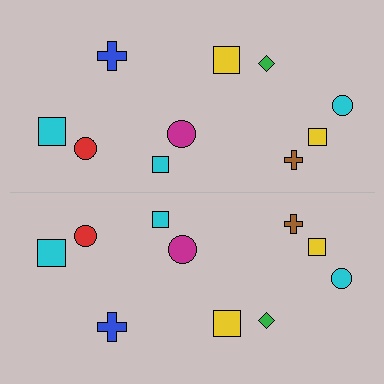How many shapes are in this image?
There are 20 shapes in this image.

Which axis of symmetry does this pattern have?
The pattern has a horizontal axis of symmetry running through the center of the image.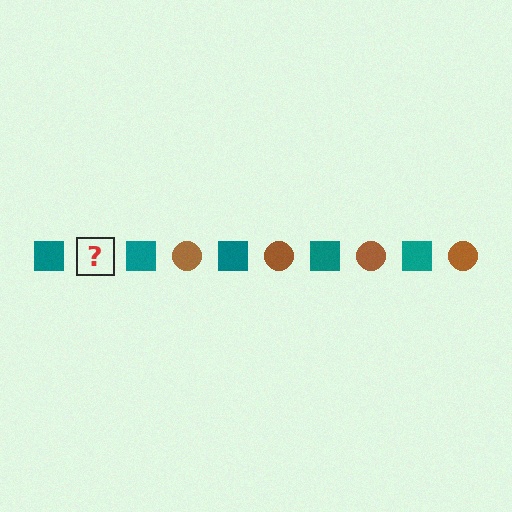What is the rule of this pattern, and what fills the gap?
The rule is that the pattern alternates between teal square and brown circle. The gap should be filled with a brown circle.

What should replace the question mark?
The question mark should be replaced with a brown circle.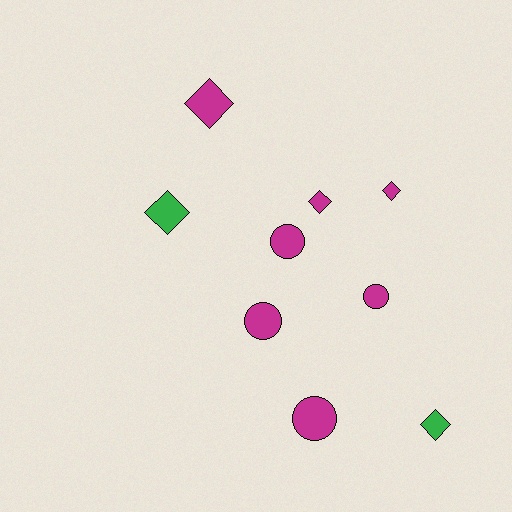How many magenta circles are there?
There are 4 magenta circles.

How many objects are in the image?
There are 9 objects.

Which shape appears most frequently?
Diamond, with 5 objects.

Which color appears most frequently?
Magenta, with 7 objects.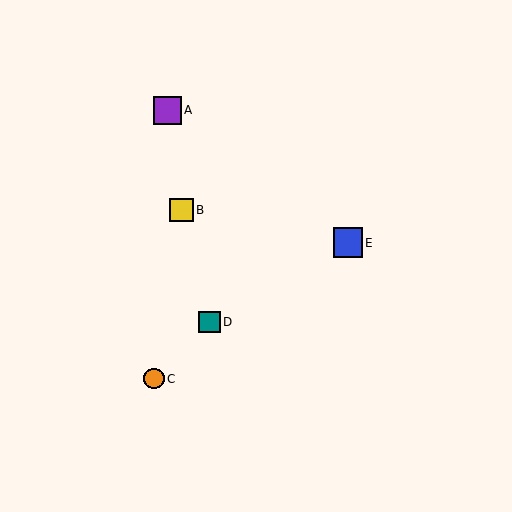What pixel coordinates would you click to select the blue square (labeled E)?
Click at (348, 243) to select the blue square E.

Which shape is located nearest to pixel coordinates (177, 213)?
The yellow square (labeled B) at (182, 210) is nearest to that location.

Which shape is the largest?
The blue square (labeled E) is the largest.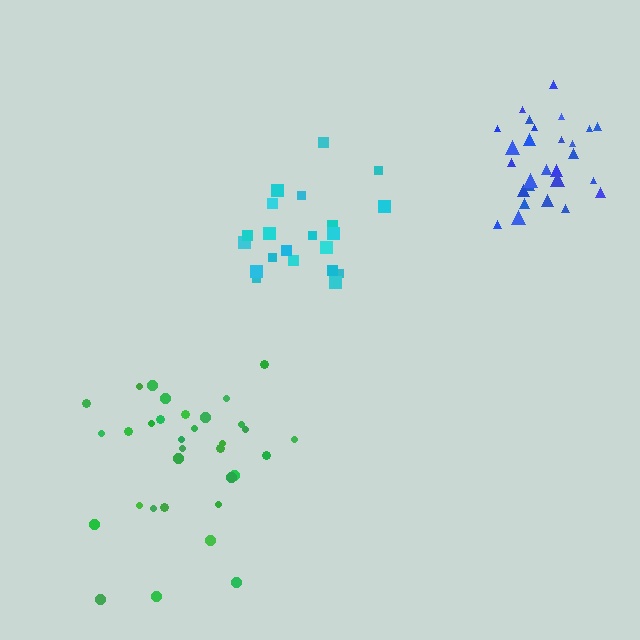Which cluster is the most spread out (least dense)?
Green.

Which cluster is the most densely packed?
Blue.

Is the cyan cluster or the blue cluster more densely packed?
Blue.